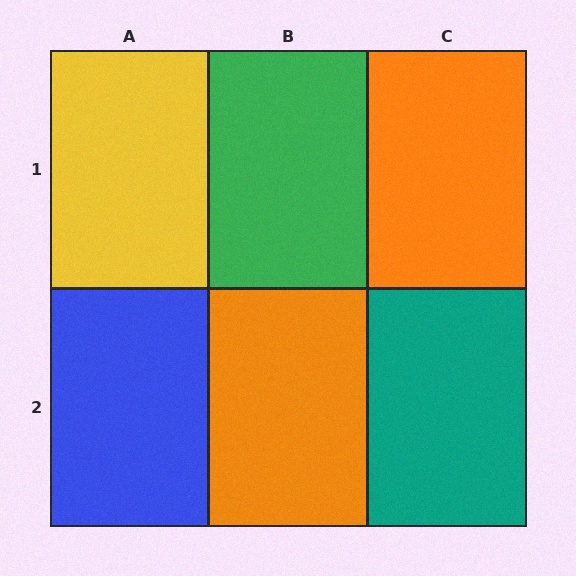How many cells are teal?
1 cell is teal.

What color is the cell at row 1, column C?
Orange.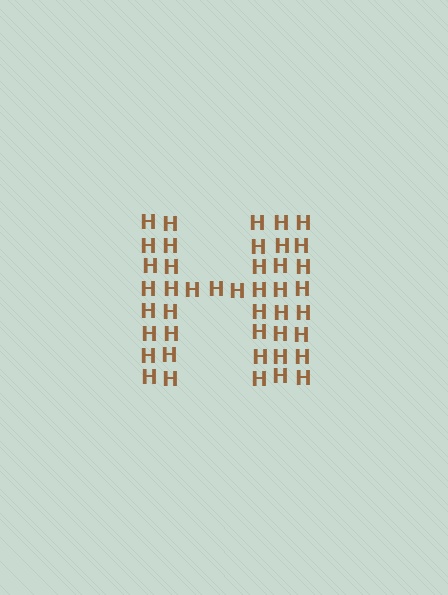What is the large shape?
The large shape is the letter H.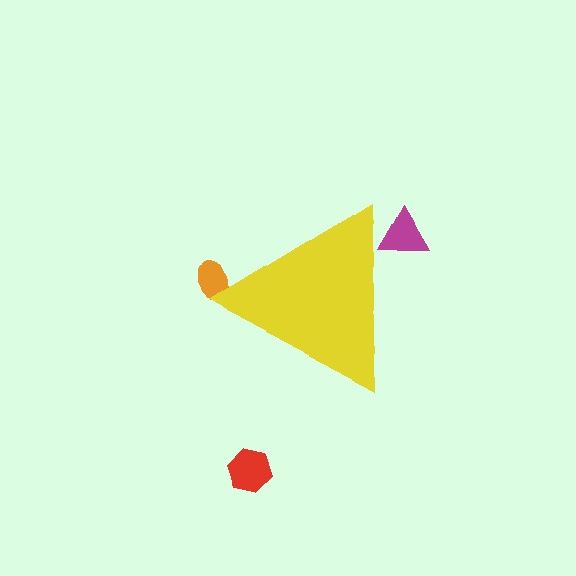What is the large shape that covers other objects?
A yellow triangle.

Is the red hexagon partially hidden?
No, the red hexagon is fully visible.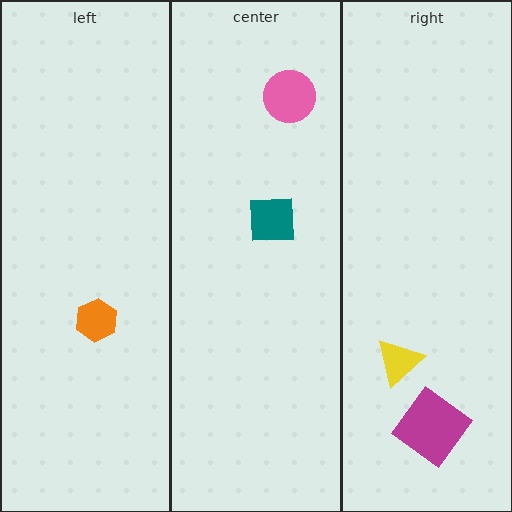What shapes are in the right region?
The yellow triangle, the magenta diamond.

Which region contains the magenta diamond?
The right region.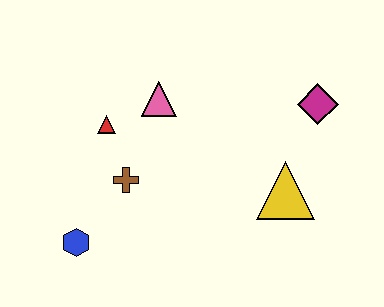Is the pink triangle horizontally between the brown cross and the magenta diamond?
Yes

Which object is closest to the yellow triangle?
The magenta diamond is closest to the yellow triangle.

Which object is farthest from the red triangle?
The magenta diamond is farthest from the red triangle.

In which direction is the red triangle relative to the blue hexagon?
The red triangle is above the blue hexagon.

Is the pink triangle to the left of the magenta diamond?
Yes